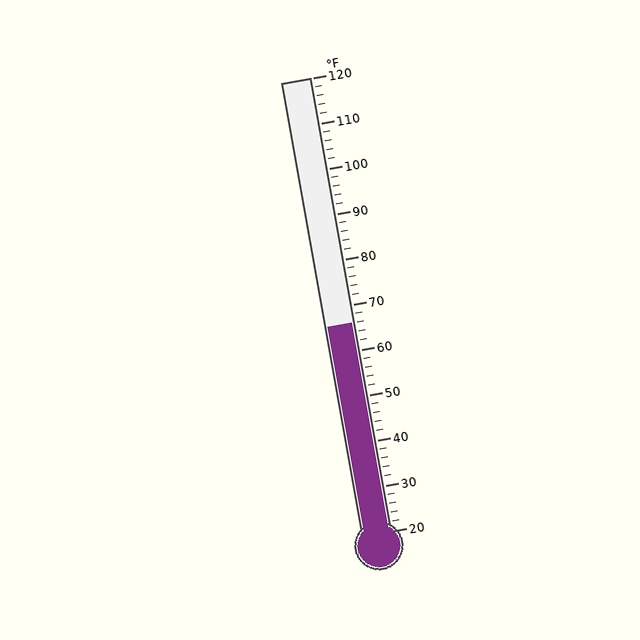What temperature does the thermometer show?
The thermometer shows approximately 66°F.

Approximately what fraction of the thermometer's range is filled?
The thermometer is filled to approximately 45% of its range.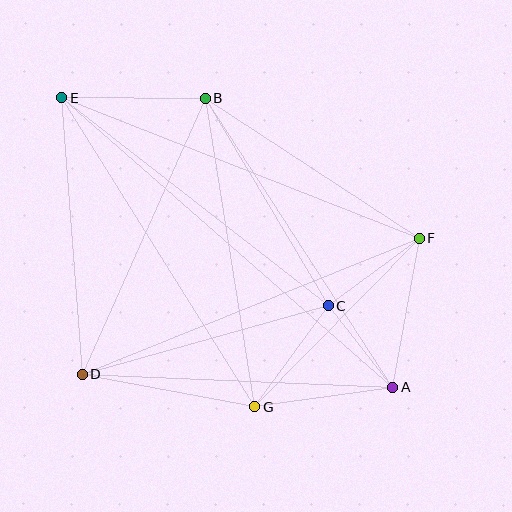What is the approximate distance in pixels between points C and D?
The distance between C and D is approximately 256 pixels.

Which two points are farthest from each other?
Points A and E are farthest from each other.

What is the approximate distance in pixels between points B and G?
The distance between B and G is approximately 313 pixels.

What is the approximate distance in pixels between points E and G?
The distance between E and G is approximately 364 pixels.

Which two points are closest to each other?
Points A and C are closest to each other.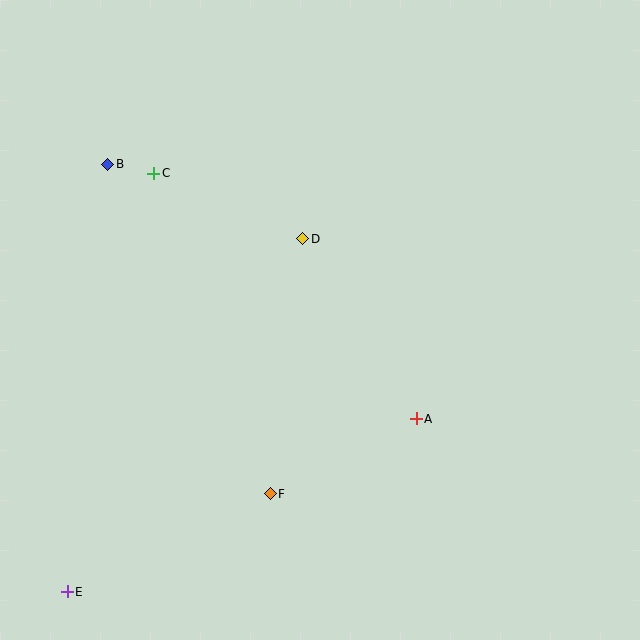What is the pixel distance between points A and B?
The distance between A and B is 400 pixels.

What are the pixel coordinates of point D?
Point D is at (303, 239).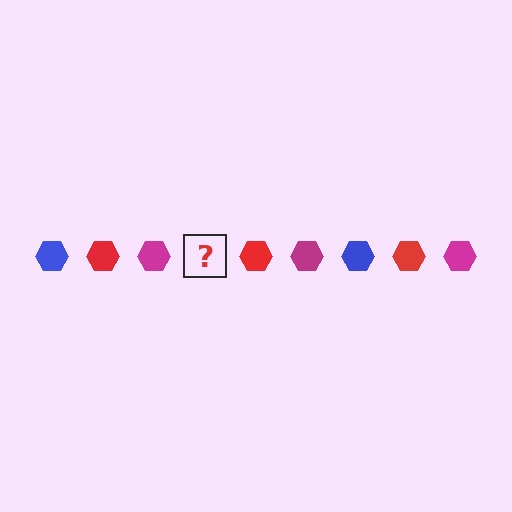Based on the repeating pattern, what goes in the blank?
The blank should be a blue hexagon.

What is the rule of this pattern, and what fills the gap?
The rule is that the pattern cycles through blue, red, magenta hexagons. The gap should be filled with a blue hexagon.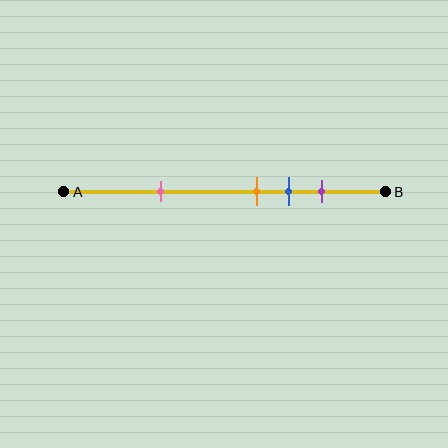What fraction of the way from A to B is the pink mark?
The pink mark is approximately 30% (0.3) of the way from A to B.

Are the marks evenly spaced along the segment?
No, the marks are not evenly spaced.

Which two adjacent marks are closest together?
The orange and blue marks are the closest adjacent pair.